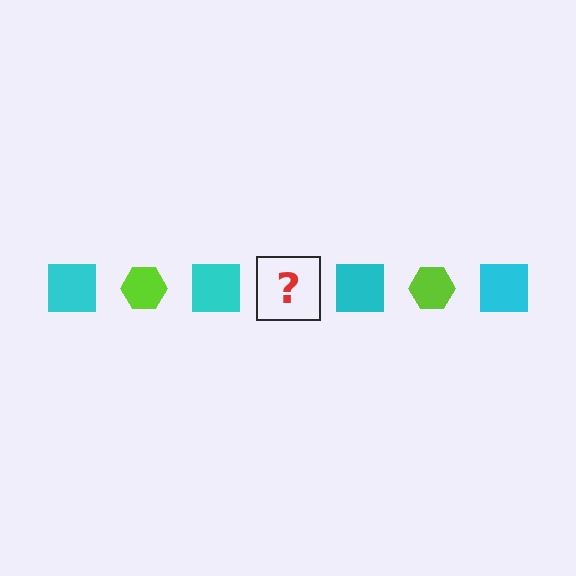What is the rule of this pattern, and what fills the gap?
The rule is that the pattern alternates between cyan square and lime hexagon. The gap should be filled with a lime hexagon.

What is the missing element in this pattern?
The missing element is a lime hexagon.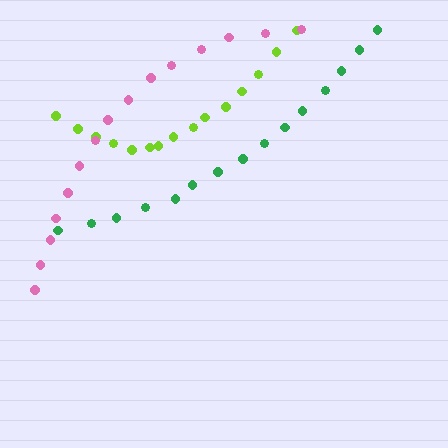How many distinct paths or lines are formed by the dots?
There are 3 distinct paths.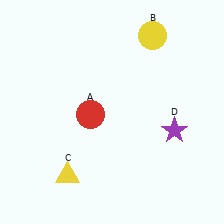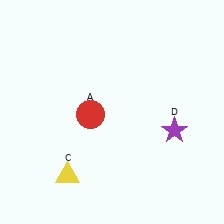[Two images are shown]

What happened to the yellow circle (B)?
The yellow circle (B) was removed in Image 2. It was in the top-right area of Image 1.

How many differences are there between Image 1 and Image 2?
There is 1 difference between the two images.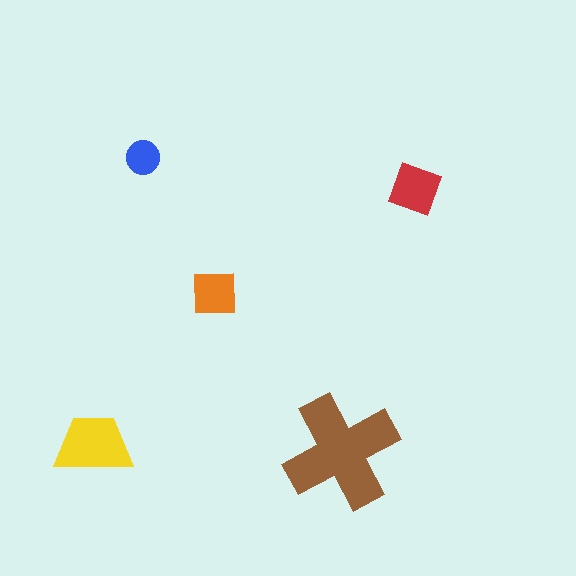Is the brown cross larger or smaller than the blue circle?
Larger.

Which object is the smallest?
The blue circle.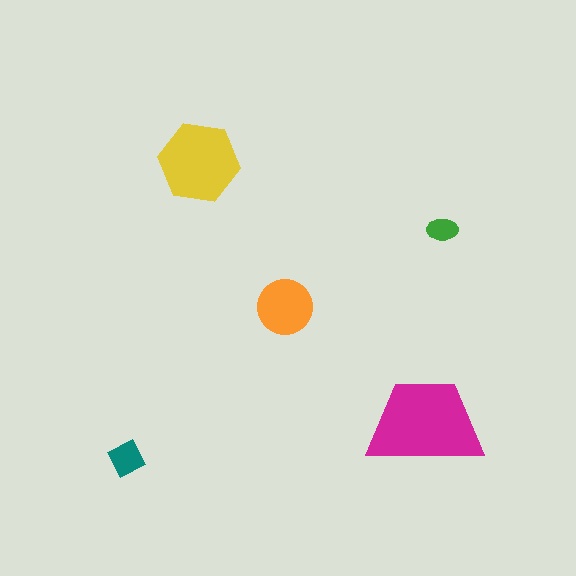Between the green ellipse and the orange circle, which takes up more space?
The orange circle.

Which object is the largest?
The magenta trapezoid.